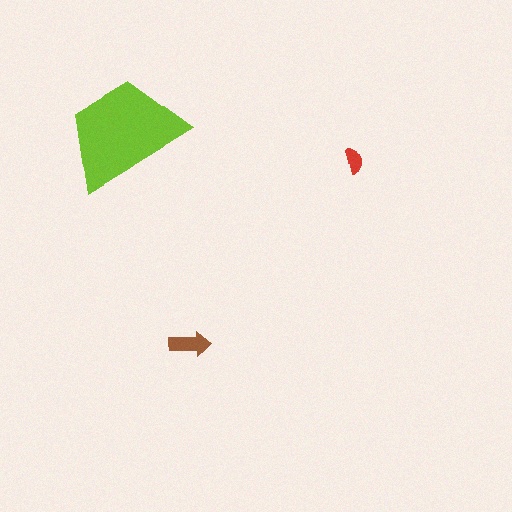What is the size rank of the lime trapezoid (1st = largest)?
1st.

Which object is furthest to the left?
The lime trapezoid is leftmost.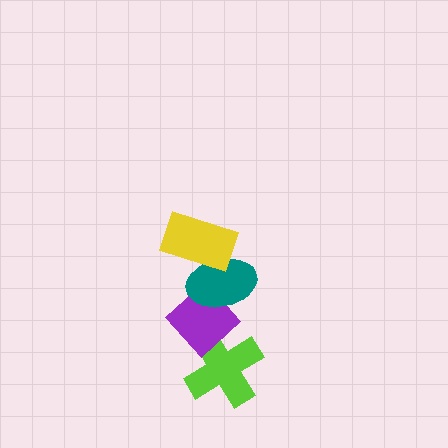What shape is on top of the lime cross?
The purple diamond is on top of the lime cross.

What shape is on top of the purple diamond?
The teal ellipse is on top of the purple diamond.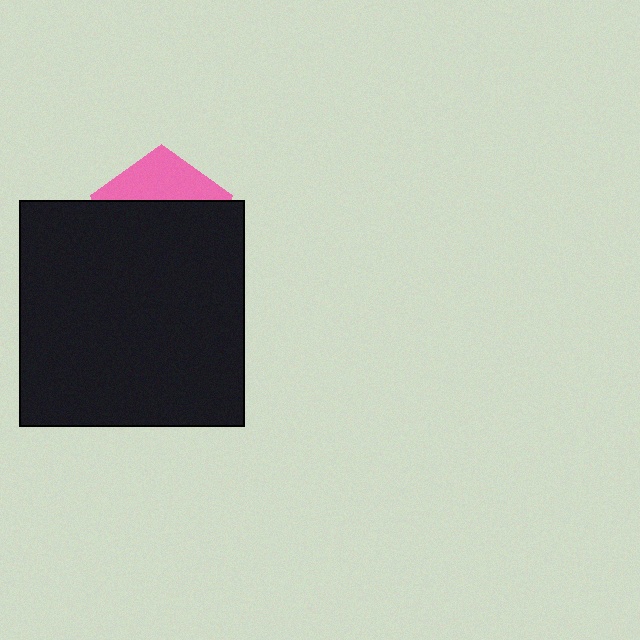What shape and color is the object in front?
The object in front is a black square.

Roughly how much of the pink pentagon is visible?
A small part of it is visible (roughly 32%).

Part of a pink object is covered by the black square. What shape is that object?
It is a pentagon.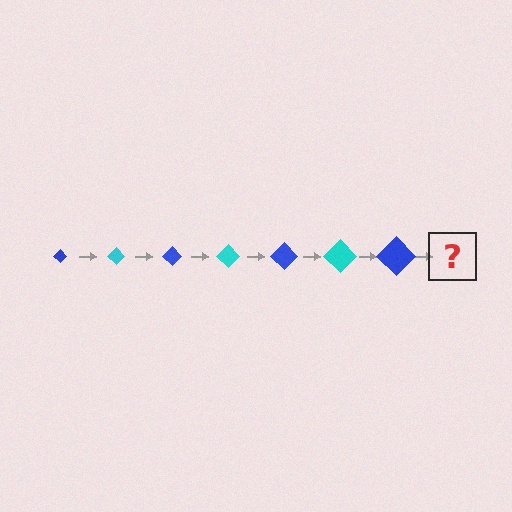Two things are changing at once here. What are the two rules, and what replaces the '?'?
The two rules are that the diamond grows larger each step and the color cycles through blue and cyan. The '?' should be a cyan diamond, larger than the previous one.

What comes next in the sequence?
The next element should be a cyan diamond, larger than the previous one.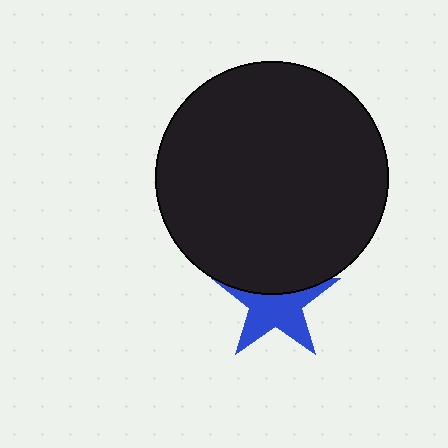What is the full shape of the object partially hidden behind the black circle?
The partially hidden object is a blue star.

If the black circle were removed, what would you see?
You would see the complete blue star.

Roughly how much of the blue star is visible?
About half of it is visible (roughly 60%).